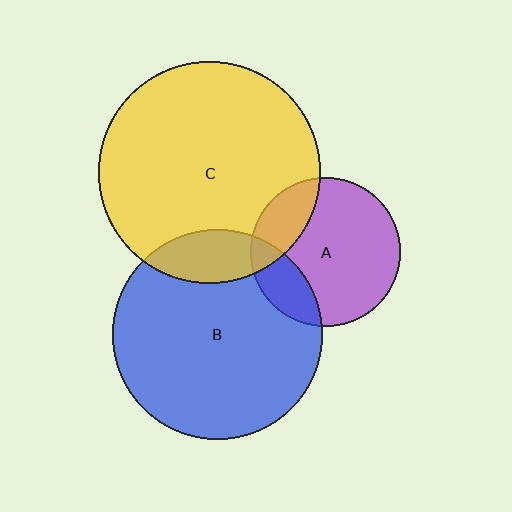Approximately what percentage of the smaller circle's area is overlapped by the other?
Approximately 20%.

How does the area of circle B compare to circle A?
Approximately 2.0 times.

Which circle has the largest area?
Circle C (yellow).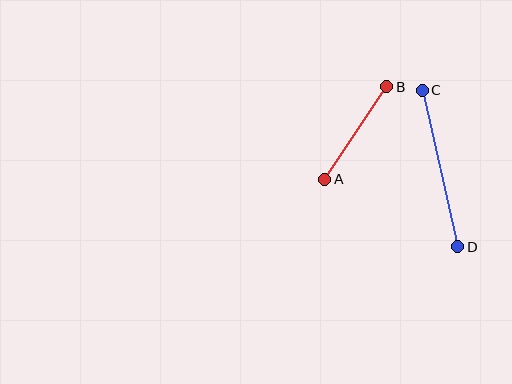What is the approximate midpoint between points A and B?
The midpoint is at approximately (356, 133) pixels.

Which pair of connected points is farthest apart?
Points C and D are farthest apart.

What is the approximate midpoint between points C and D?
The midpoint is at approximately (440, 168) pixels.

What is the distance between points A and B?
The distance is approximately 111 pixels.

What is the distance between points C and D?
The distance is approximately 160 pixels.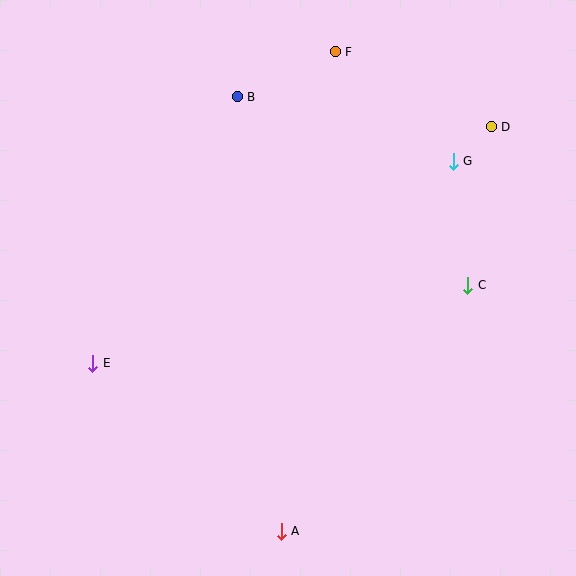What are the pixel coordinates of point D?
Point D is at (491, 127).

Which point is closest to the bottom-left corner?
Point E is closest to the bottom-left corner.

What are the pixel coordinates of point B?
Point B is at (237, 97).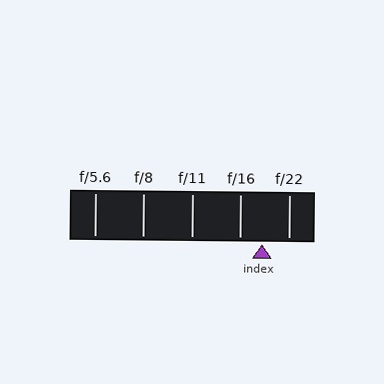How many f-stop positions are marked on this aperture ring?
There are 5 f-stop positions marked.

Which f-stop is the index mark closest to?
The index mark is closest to f/16.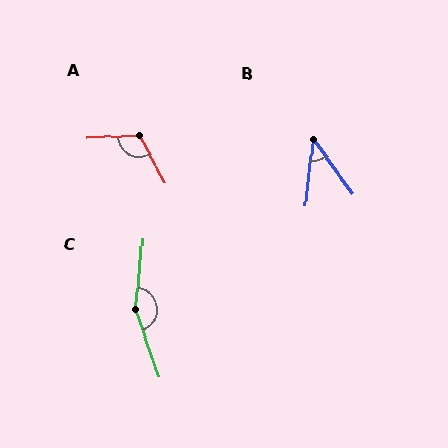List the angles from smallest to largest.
B (42°), A (116°), C (155°).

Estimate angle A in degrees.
Approximately 116 degrees.